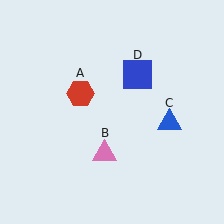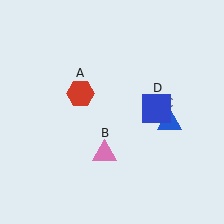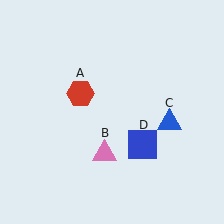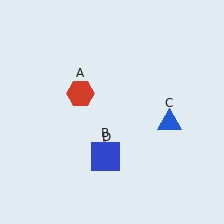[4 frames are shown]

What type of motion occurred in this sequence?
The blue square (object D) rotated clockwise around the center of the scene.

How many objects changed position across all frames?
1 object changed position: blue square (object D).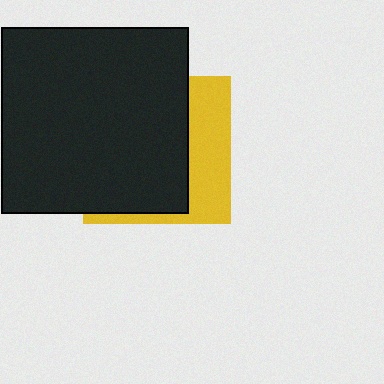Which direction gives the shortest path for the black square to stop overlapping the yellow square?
Moving left gives the shortest separation.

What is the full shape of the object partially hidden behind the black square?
The partially hidden object is a yellow square.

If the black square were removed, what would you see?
You would see the complete yellow square.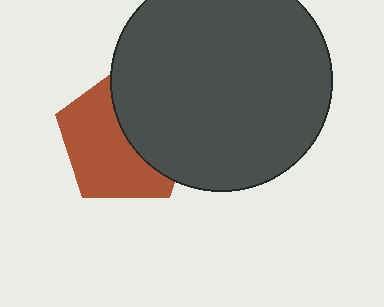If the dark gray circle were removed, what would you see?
You would see the complete brown pentagon.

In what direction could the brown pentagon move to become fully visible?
The brown pentagon could move left. That would shift it out from behind the dark gray circle entirely.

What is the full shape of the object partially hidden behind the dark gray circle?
The partially hidden object is a brown pentagon.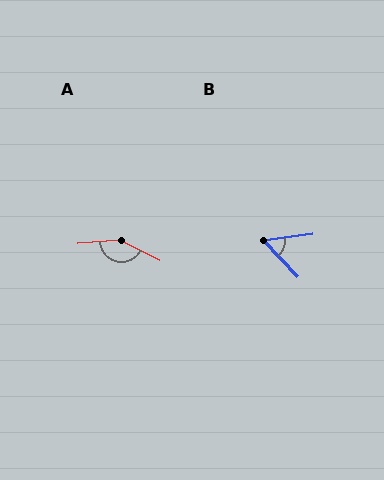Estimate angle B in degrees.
Approximately 54 degrees.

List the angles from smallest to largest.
B (54°), A (148°).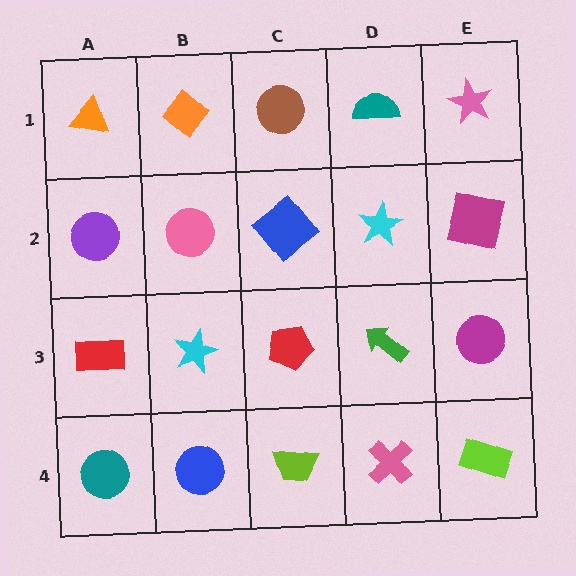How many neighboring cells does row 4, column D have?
3.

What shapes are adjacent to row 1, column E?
A magenta square (row 2, column E), a teal semicircle (row 1, column D).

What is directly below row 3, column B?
A blue circle.